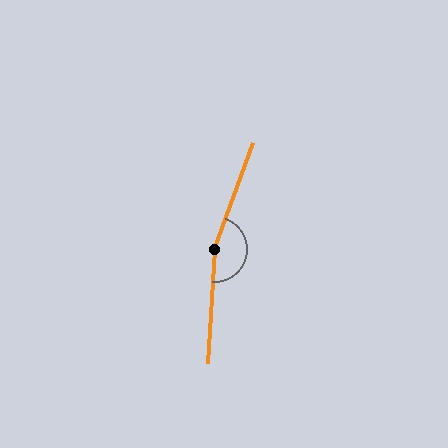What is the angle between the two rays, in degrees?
Approximately 163 degrees.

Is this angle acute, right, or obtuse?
It is obtuse.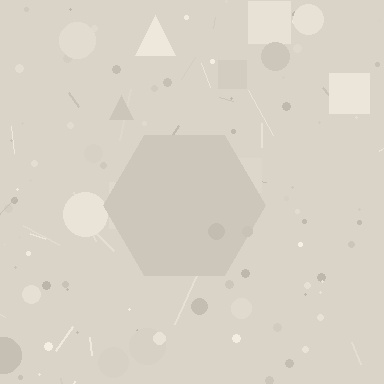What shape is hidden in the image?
A hexagon is hidden in the image.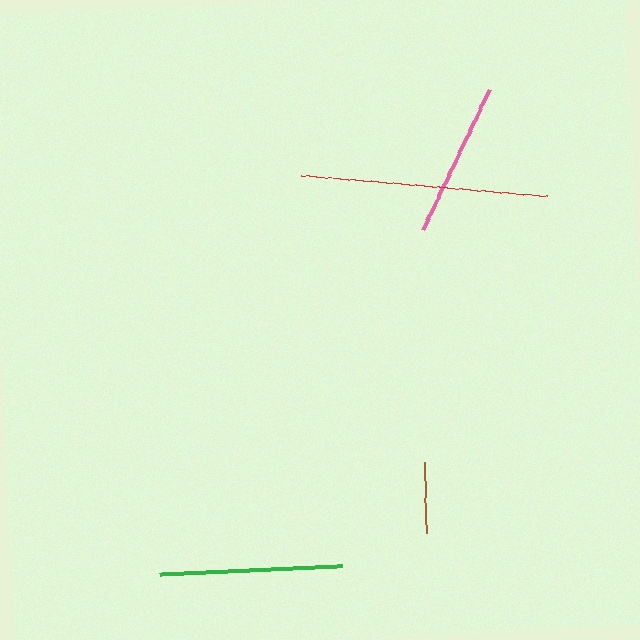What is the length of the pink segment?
The pink segment is approximately 155 pixels long.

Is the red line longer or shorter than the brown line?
The red line is longer than the brown line.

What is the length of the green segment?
The green segment is approximately 182 pixels long.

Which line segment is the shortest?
The brown line is the shortest at approximately 71 pixels.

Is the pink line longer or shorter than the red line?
The red line is longer than the pink line.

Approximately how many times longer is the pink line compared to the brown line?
The pink line is approximately 2.2 times the length of the brown line.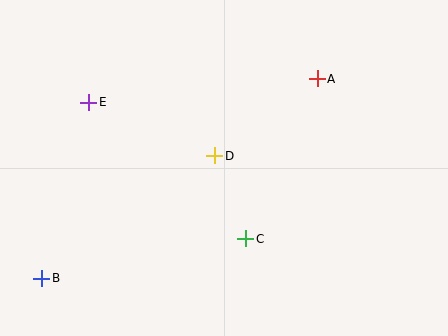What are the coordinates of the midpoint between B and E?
The midpoint between B and E is at (65, 190).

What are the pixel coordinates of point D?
Point D is at (215, 156).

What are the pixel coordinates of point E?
Point E is at (89, 102).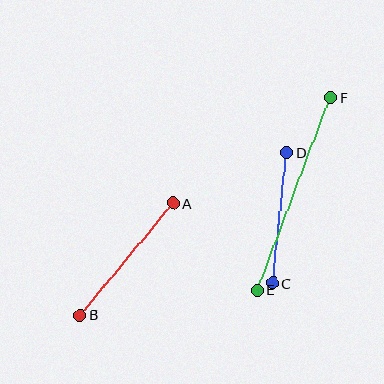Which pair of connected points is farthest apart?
Points E and F are farthest apart.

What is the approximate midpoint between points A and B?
The midpoint is at approximately (127, 259) pixels.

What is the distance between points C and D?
The distance is approximately 132 pixels.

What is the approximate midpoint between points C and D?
The midpoint is at approximately (280, 218) pixels.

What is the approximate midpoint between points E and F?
The midpoint is at approximately (294, 194) pixels.